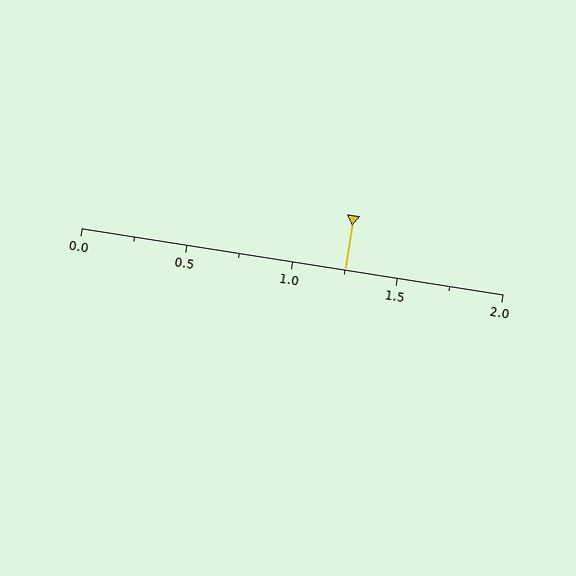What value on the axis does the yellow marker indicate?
The marker indicates approximately 1.25.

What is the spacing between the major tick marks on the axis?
The major ticks are spaced 0.5 apart.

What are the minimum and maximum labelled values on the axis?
The axis runs from 0.0 to 2.0.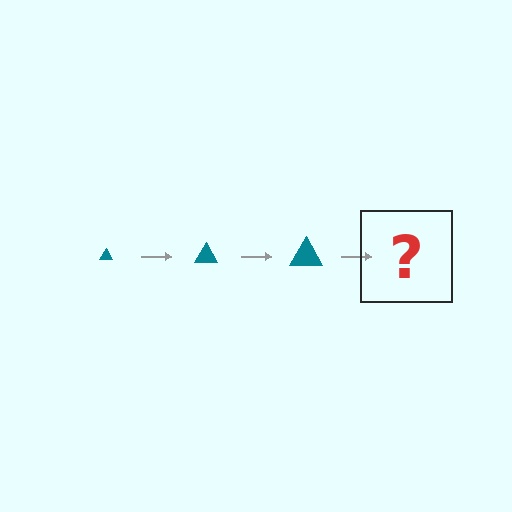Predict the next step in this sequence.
The next step is a teal triangle, larger than the previous one.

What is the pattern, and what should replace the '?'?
The pattern is that the triangle gets progressively larger each step. The '?' should be a teal triangle, larger than the previous one.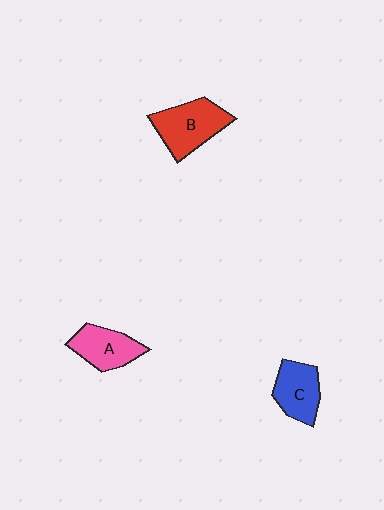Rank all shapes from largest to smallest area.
From largest to smallest: B (red), A (pink), C (blue).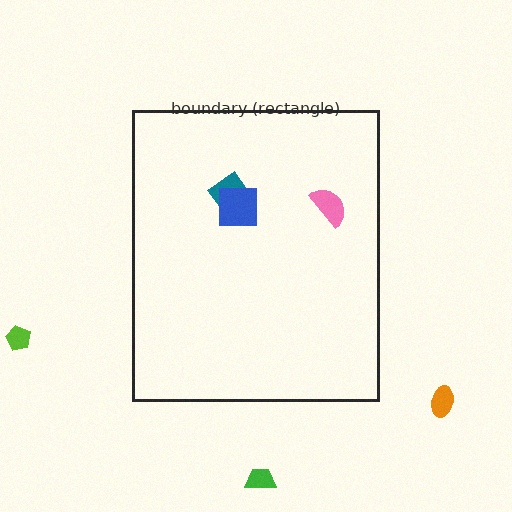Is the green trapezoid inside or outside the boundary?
Outside.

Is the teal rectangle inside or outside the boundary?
Inside.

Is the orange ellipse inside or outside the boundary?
Outside.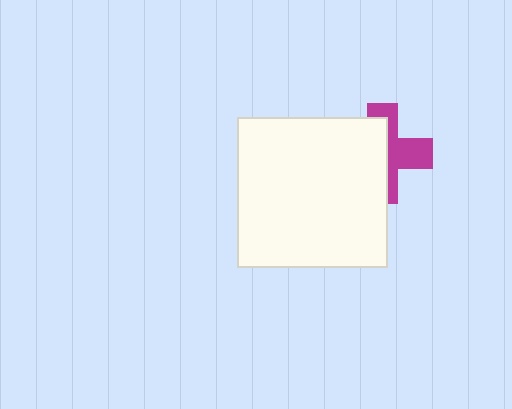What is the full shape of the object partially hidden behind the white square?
The partially hidden object is a magenta cross.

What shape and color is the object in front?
The object in front is a white square.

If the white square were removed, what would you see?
You would see the complete magenta cross.